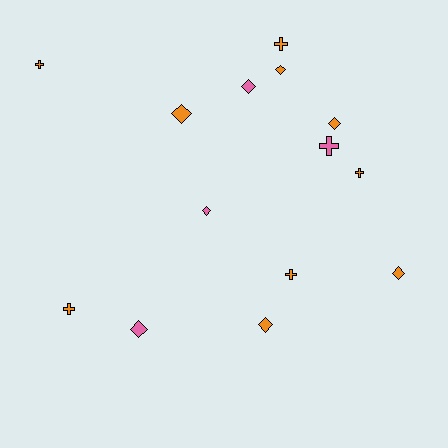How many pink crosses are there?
There is 1 pink cross.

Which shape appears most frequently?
Diamond, with 8 objects.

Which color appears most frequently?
Orange, with 10 objects.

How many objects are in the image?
There are 14 objects.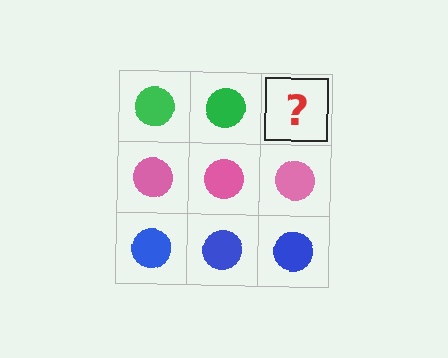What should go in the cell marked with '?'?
The missing cell should contain a green circle.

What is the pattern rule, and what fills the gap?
The rule is that each row has a consistent color. The gap should be filled with a green circle.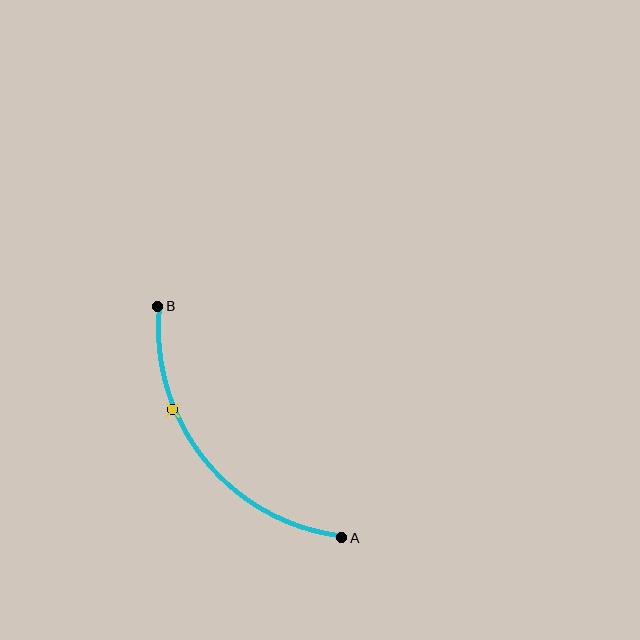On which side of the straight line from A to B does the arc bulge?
The arc bulges below and to the left of the straight line connecting A and B.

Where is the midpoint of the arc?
The arc midpoint is the point on the curve farthest from the straight line joining A and B. It sits below and to the left of that line.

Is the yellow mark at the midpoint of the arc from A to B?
No. The yellow mark lies on the arc but is closer to endpoint B. The arc midpoint would be at the point on the curve equidistant along the arc from both A and B.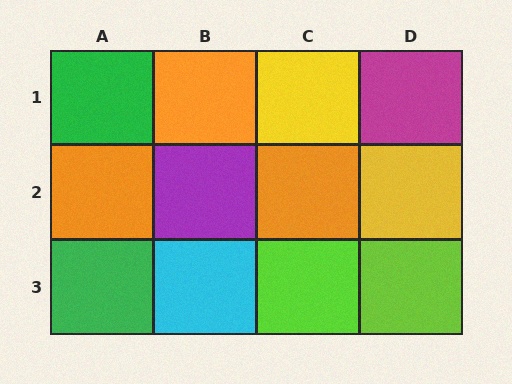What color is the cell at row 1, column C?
Yellow.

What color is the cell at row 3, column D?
Lime.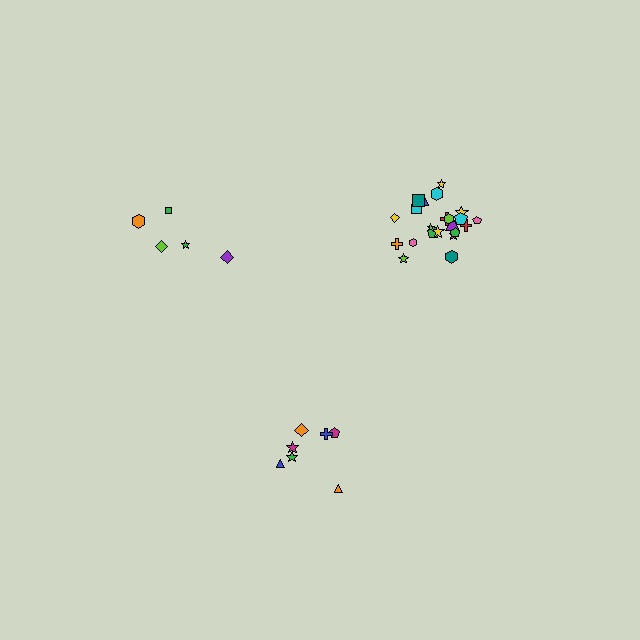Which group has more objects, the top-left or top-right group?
The top-right group.